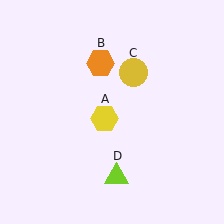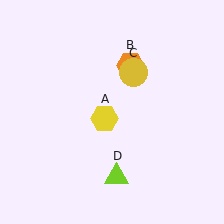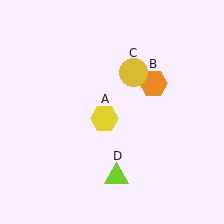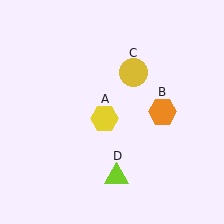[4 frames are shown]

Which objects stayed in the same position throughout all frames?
Yellow hexagon (object A) and yellow circle (object C) and lime triangle (object D) remained stationary.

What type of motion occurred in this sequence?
The orange hexagon (object B) rotated clockwise around the center of the scene.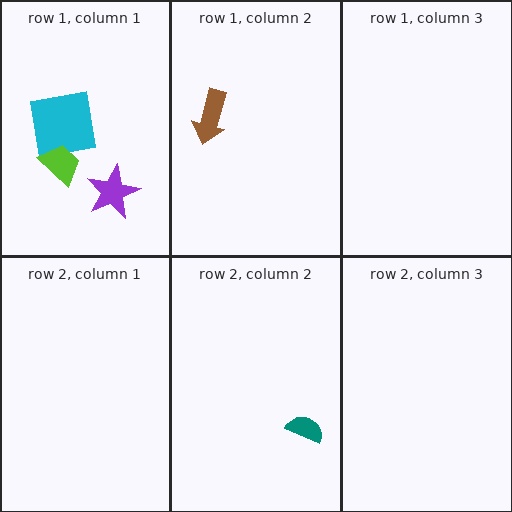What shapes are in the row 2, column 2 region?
The teal semicircle.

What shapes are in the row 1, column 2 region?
The brown arrow.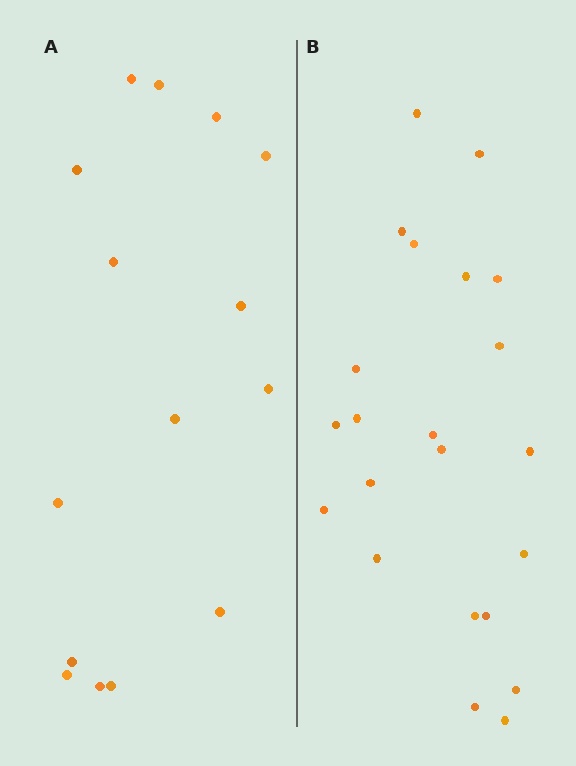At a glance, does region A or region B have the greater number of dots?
Region B (the right region) has more dots.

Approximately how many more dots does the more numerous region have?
Region B has roughly 8 or so more dots than region A.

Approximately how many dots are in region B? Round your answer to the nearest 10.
About 20 dots. (The exact count is 22, which rounds to 20.)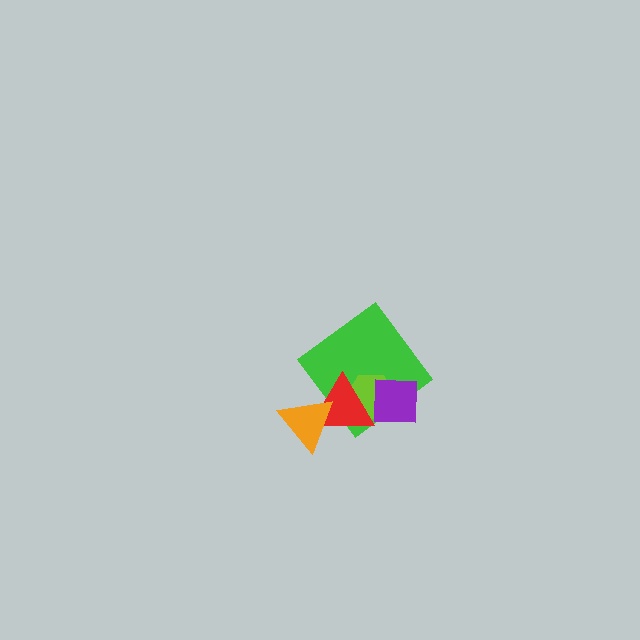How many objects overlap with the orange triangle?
1 object overlaps with the orange triangle.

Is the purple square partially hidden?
No, no other shape covers it.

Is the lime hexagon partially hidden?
Yes, it is partially covered by another shape.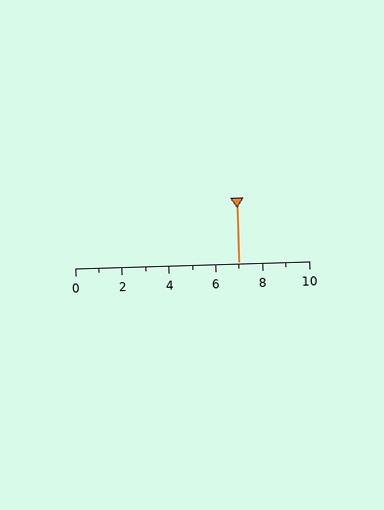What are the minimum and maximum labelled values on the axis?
The axis runs from 0 to 10.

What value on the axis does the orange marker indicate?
The marker indicates approximately 7.